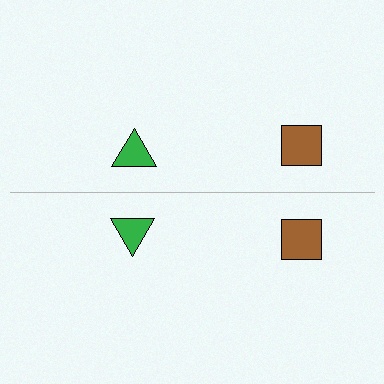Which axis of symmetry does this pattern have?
The pattern has a horizontal axis of symmetry running through the center of the image.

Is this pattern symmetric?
Yes, this pattern has bilateral (reflection) symmetry.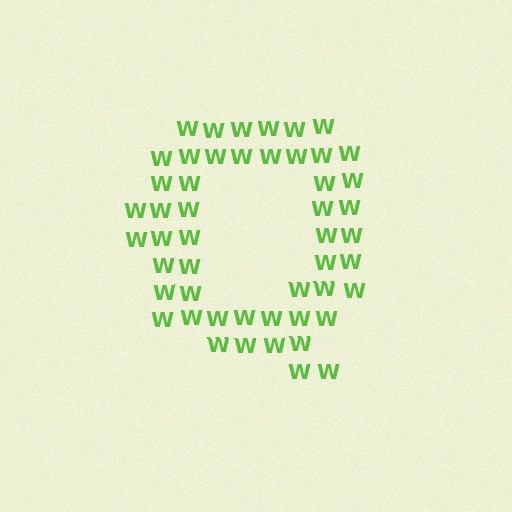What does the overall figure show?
The overall figure shows the letter Q.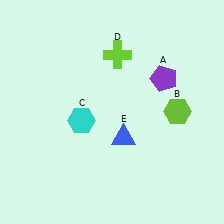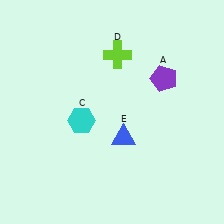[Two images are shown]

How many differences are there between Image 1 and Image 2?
There is 1 difference between the two images.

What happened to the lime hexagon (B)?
The lime hexagon (B) was removed in Image 2. It was in the top-right area of Image 1.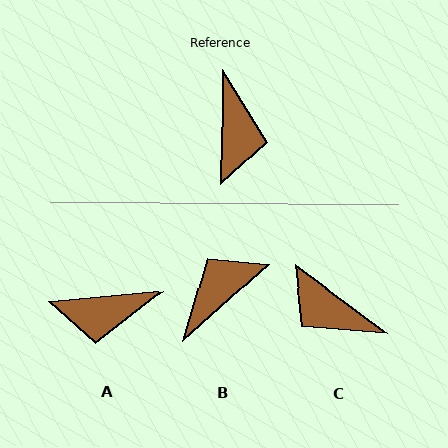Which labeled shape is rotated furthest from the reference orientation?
B, about 132 degrees away.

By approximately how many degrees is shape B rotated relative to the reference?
Approximately 132 degrees counter-clockwise.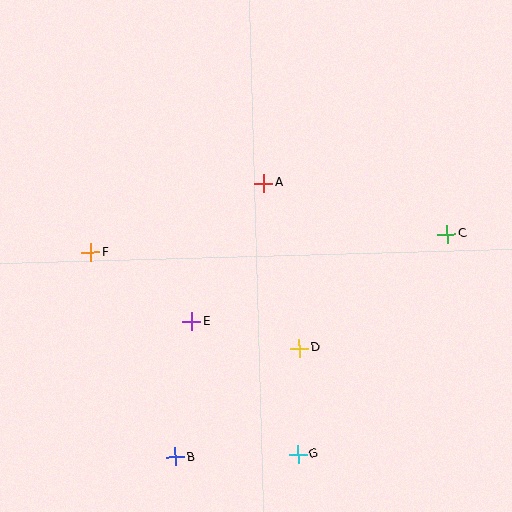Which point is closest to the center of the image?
Point A at (264, 183) is closest to the center.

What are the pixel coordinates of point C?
Point C is at (447, 234).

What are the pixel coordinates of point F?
Point F is at (90, 252).